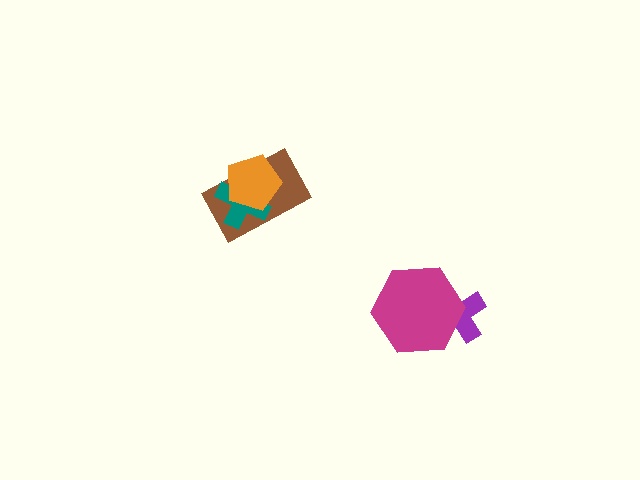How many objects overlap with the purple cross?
1 object overlaps with the purple cross.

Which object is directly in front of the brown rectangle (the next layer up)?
The teal cross is directly in front of the brown rectangle.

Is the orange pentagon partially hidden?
No, no other shape covers it.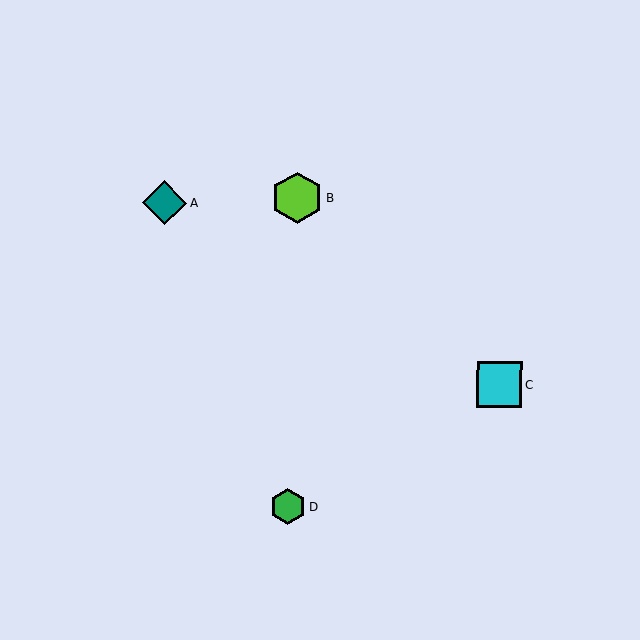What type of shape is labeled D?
Shape D is a green hexagon.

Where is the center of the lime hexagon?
The center of the lime hexagon is at (298, 198).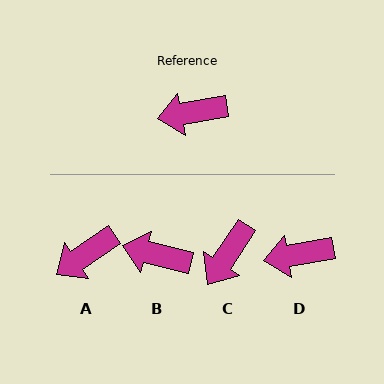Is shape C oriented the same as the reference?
No, it is off by about 47 degrees.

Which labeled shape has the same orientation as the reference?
D.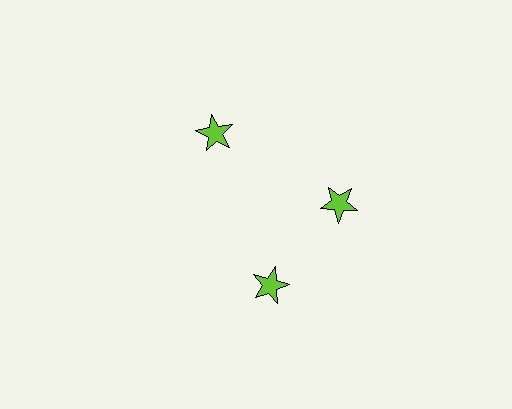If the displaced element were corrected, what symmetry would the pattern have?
It would have 3-fold rotational symmetry — the pattern would map onto itself every 120 degrees.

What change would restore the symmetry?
The symmetry would be restored by rotating it back into even spacing with its neighbors so that all 3 stars sit at equal angles and equal distance from the center.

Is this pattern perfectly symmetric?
No. The 3 lime stars are arranged in a ring, but one element near the 7 o'clock position is rotated out of alignment along the ring, breaking the 3-fold rotational symmetry.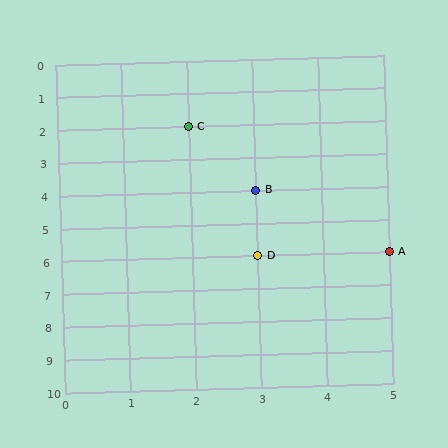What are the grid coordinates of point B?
Point B is at grid coordinates (3, 4).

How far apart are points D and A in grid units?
Points D and A are 2 columns apart.